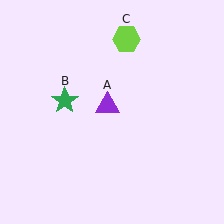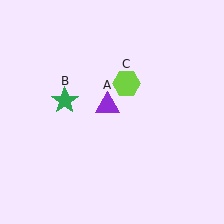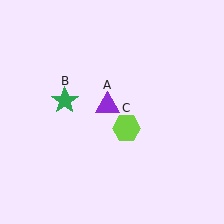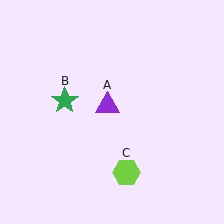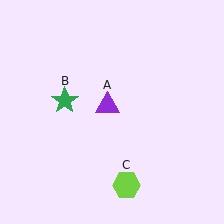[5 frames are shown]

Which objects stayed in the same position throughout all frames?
Purple triangle (object A) and green star (object B) remained stationary.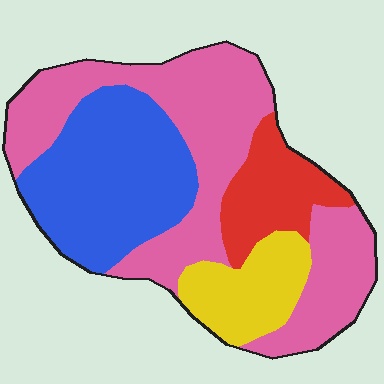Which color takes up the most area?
Pink, at roughly 45%.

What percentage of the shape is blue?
Blue covers about 30% of the shape.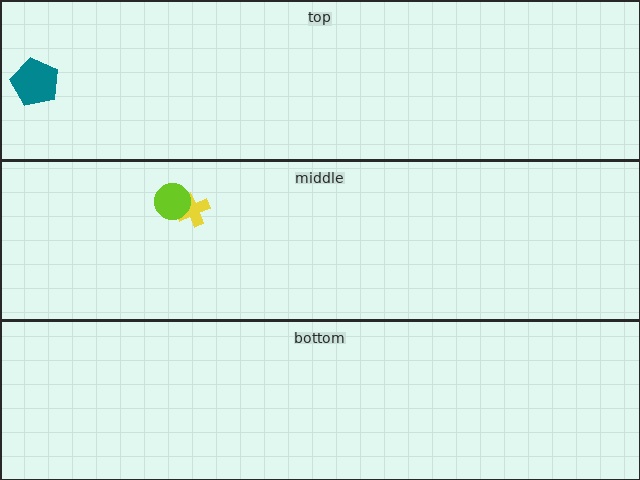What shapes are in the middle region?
The yellow cross, the lime circle.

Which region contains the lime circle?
The middle region.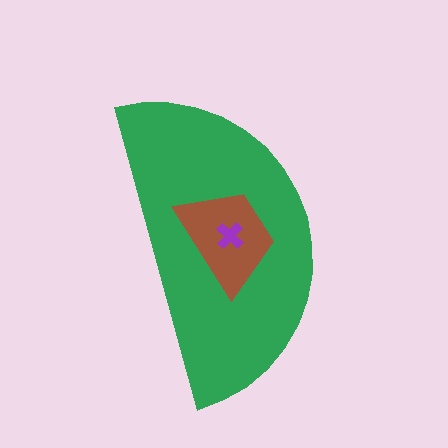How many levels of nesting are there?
3.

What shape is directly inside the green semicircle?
The brown trapezoid.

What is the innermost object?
The purple cross.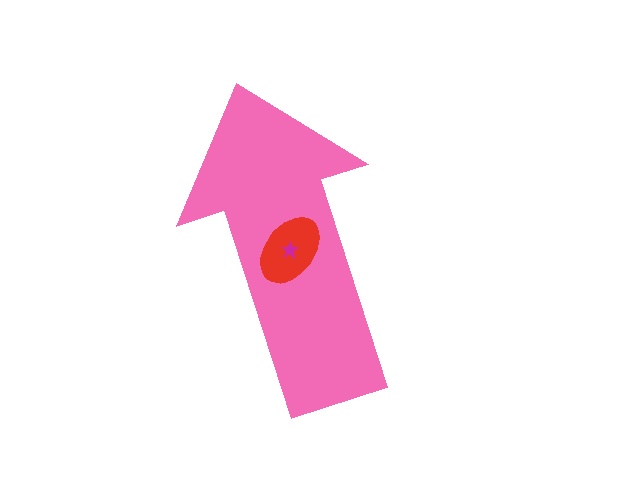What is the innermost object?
The magenta star.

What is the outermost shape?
The pink arrow.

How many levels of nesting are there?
3.